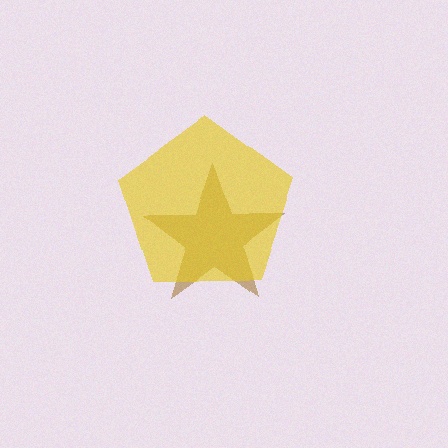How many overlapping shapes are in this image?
There are 2 overlapping shapes in the image.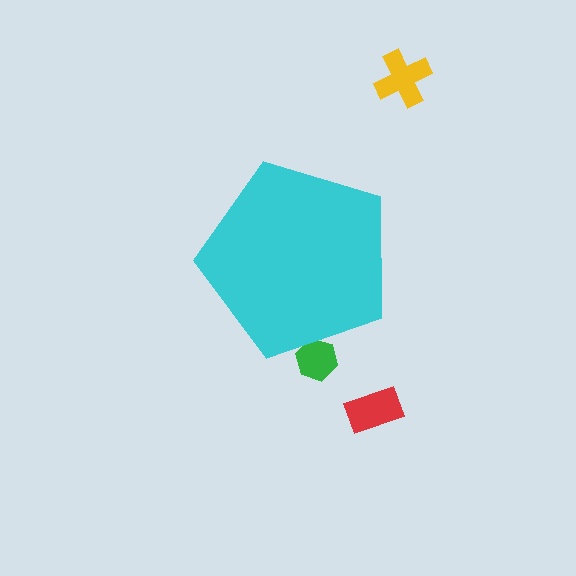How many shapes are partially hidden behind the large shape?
1 shape is partially hidden.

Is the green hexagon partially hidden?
Yes, the green hexagon is partially hidden behind the cyan pentagon.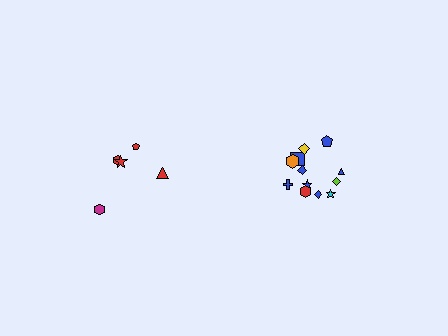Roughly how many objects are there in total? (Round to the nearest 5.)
Roughly 15 objects in total.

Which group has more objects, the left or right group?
The right group.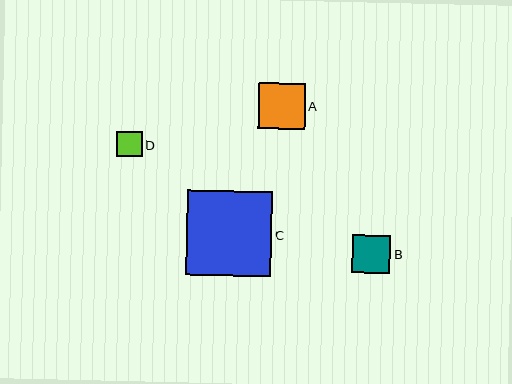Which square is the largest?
Square C is the largest with a size of approximately 85 pixels.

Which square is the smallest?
Square D is the smallest with a size of approximately 25 pixels.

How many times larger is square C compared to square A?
Square C is approximately 1.8 times the size of square A.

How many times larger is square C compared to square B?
Square C is approximately 2.2 times the size of square B.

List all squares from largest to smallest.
From largest to smallest: C, A, B, D.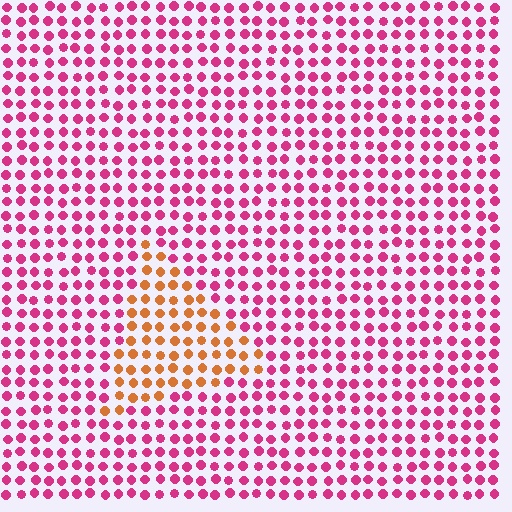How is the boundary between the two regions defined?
The boundary is defined purely by a slight shift in hue (about 55 degrees). Spacing, size, and orientation are identical on both sides.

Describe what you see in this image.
The image is filled with small magenta elements in a uniform arrangement. A triangle-shaped region is visible where the elements are tinted to a slightly different hue, forming a subtle color boundary.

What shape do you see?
I see a triangle.